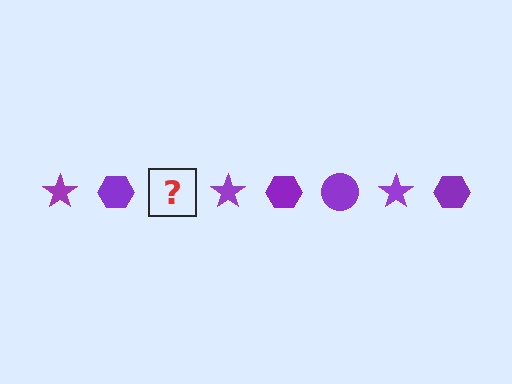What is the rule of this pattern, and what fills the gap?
The rule is that the pattern cycles through star, hexagon, circle shapes in purple. The gap should be filled with a purple circle.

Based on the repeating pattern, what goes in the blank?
The blank should be a purple circle.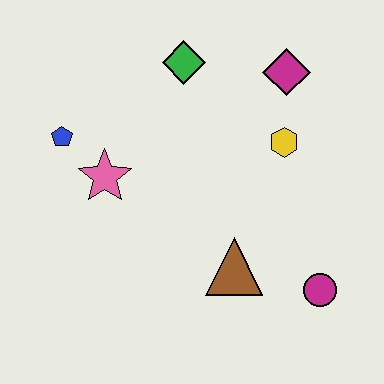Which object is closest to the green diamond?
The magenta diamond is closest to the green diamond.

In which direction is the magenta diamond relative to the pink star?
The magenta diamond is to the right of the pink star.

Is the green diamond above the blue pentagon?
Yes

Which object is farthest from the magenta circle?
The blue pentagon is farthest from the magenta circle.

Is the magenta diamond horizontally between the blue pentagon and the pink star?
No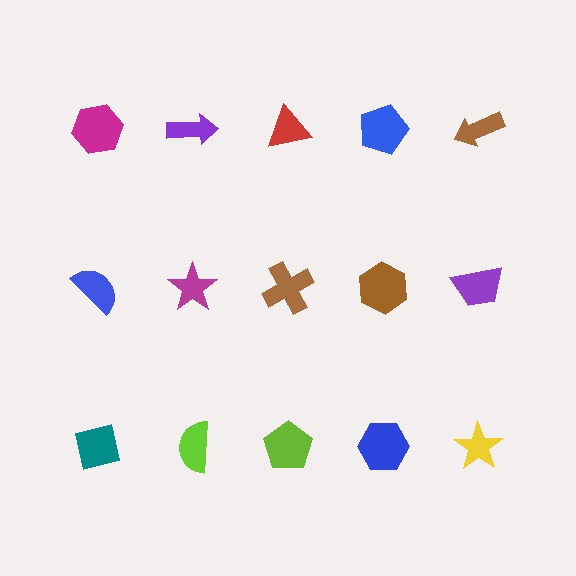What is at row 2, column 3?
A brown cross.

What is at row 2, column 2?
A magenta star.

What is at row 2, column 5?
A purple trapezoid.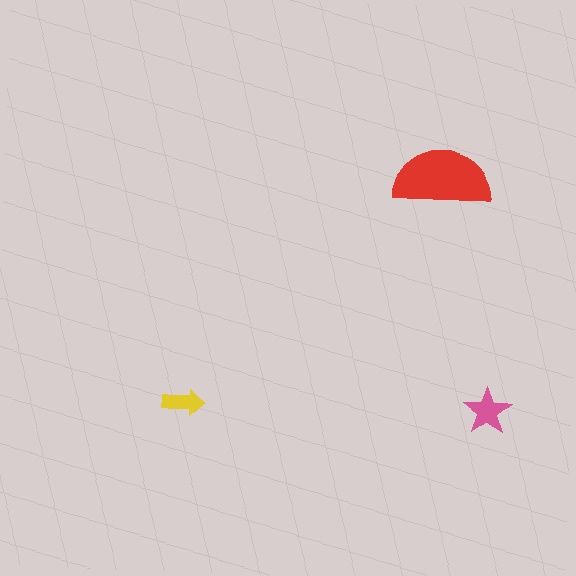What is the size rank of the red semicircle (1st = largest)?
1st.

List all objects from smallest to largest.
The yellow arrow, the pink star, the red semicircle.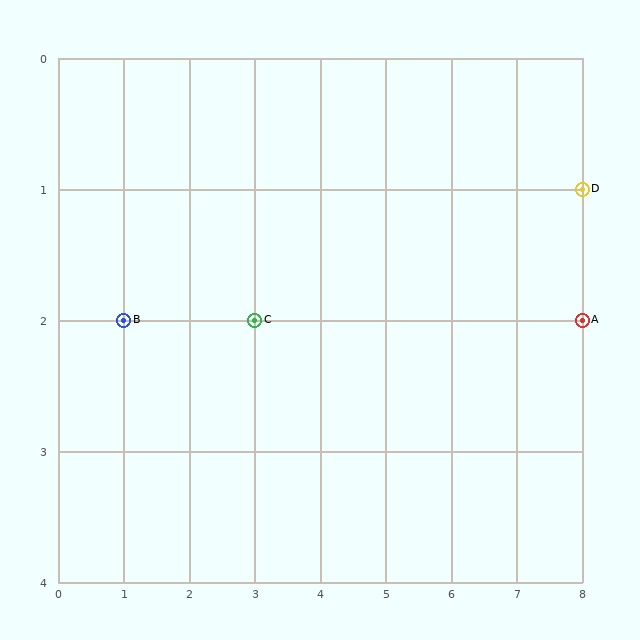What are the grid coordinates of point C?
Point C is at grid coordinates (3, 2).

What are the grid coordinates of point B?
Point B is at grid coordinates (1, 2).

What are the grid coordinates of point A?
Point A is at grid coordinates (8, 2).